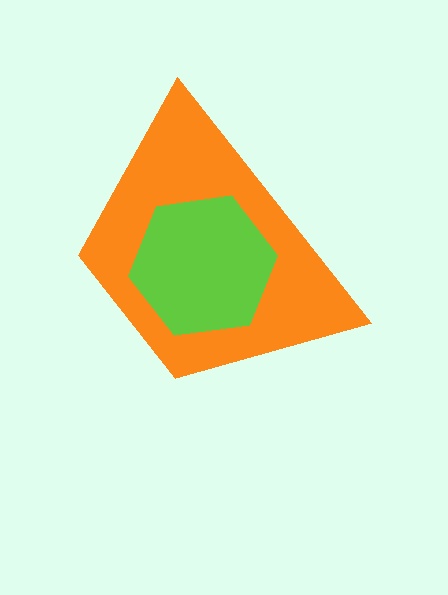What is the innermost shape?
The lime hexagon.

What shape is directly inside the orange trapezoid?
The lime hexagon.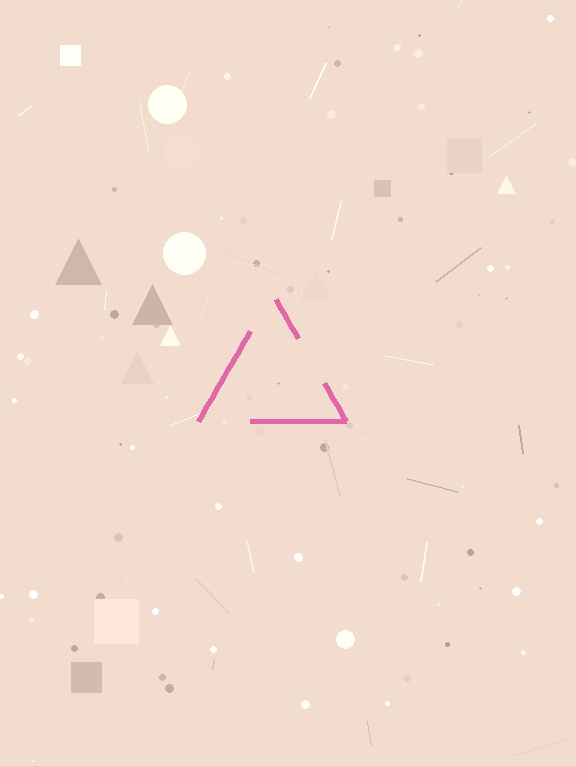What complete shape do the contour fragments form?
The contour fragments form a triangle.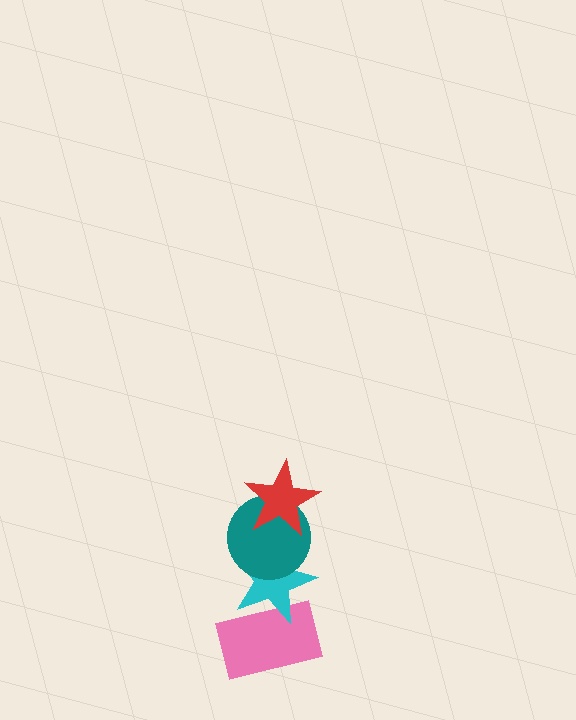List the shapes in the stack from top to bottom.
From top to bottom: the red star, the teal circle, the cyan star, the pink rectangle.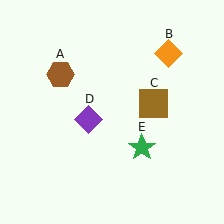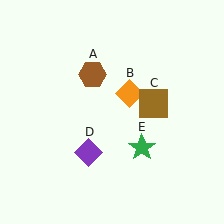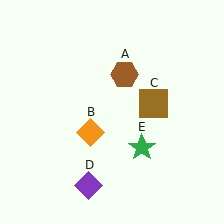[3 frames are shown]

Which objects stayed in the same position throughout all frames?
Brown square (object C) and green star (object E) remained stationary.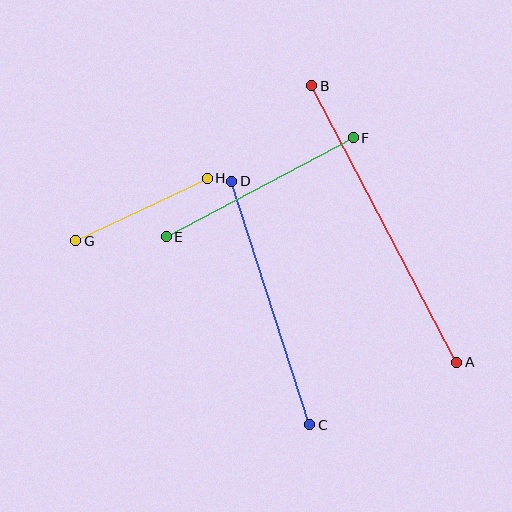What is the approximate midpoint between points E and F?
The midpoint is at approximately (260, 187) pixels.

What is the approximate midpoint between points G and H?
The midpoint is at approximately (142, 209) pixels.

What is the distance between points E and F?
The distance is approximately 212 pixels.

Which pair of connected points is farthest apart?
Points A and B are farthest apart.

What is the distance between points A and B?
The distance is approximately 312 pixels.